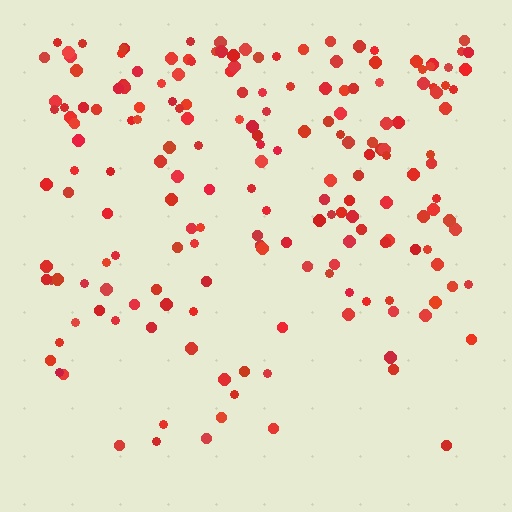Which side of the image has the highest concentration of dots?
The top.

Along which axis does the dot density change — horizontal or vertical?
Vertical.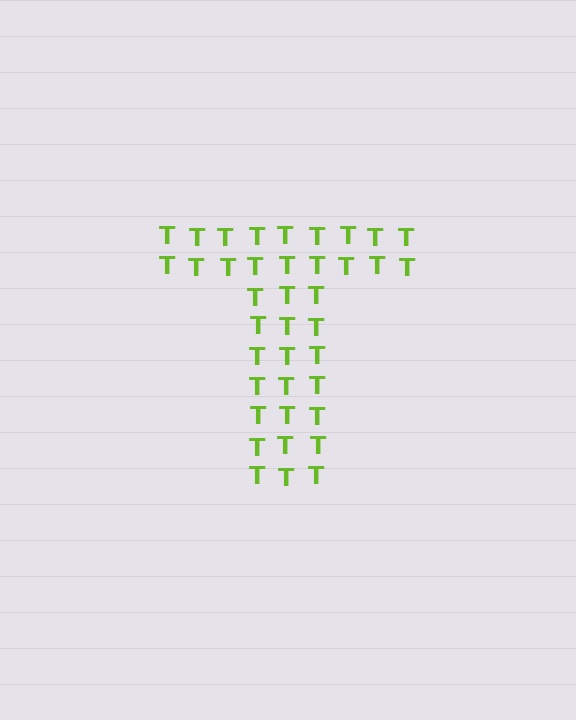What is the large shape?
The large shape is the letter T.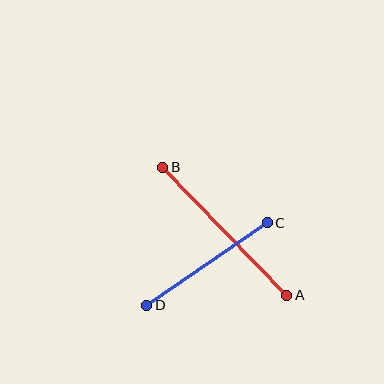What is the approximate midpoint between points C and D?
The midpoint is at approximately (207, 264) pixels.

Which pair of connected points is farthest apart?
Points A and B are farthest apart.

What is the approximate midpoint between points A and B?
The midpoint is at approximately (225, 231) pixels.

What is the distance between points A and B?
The distance is approximately 179 pixels.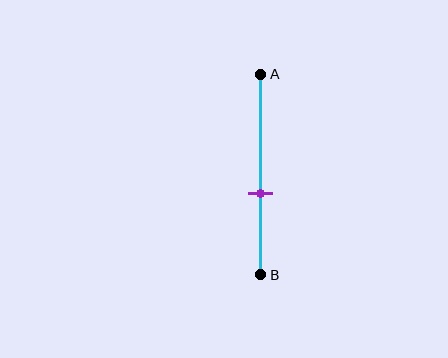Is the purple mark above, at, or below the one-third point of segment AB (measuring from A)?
The purple mark is below the one-third point of segment AB.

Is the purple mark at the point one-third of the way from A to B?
No, the mark is at about 60% from A, not at the 33% one-third point.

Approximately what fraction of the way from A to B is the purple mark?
The purple mark is approximately 60% of the way from A to B.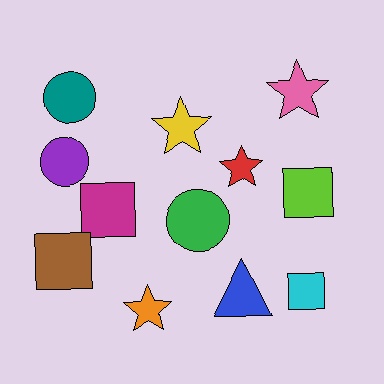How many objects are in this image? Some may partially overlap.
There are 12 objects.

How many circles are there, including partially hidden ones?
There are 3 circles.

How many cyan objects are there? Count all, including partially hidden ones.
There is 1 cyan object.